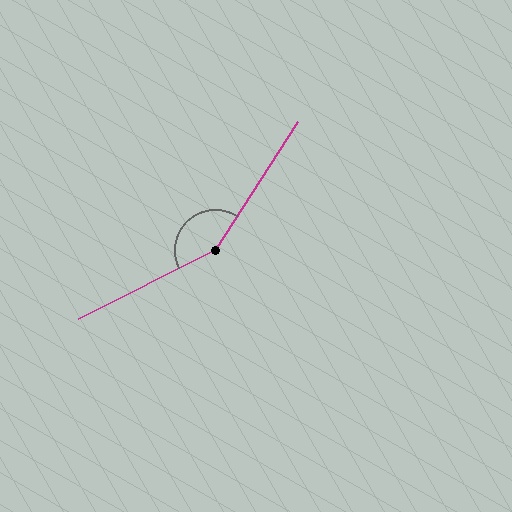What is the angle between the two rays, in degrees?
Approximately 150 degrees.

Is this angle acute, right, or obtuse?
It is obtuse.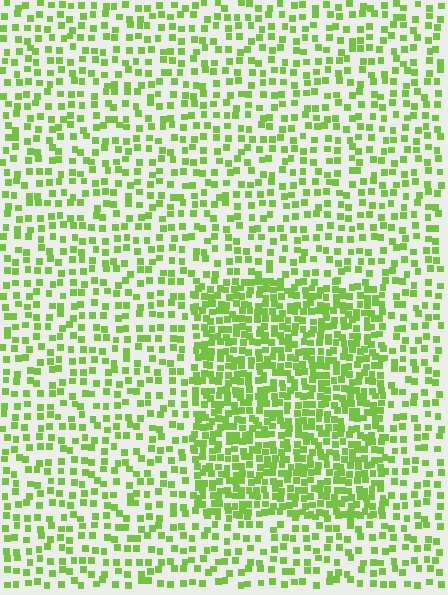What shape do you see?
I see a rectangle.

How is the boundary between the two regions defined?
The boundary is defined by a change in element density (approximately 2.1x ratio). All elements are the same color, size, and shape.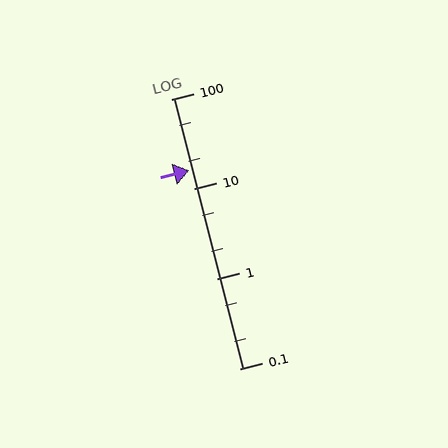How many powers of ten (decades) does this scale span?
The scale spans 3 decades, from 0.1 to 100.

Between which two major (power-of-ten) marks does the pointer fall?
The pointer is between 10 and 100.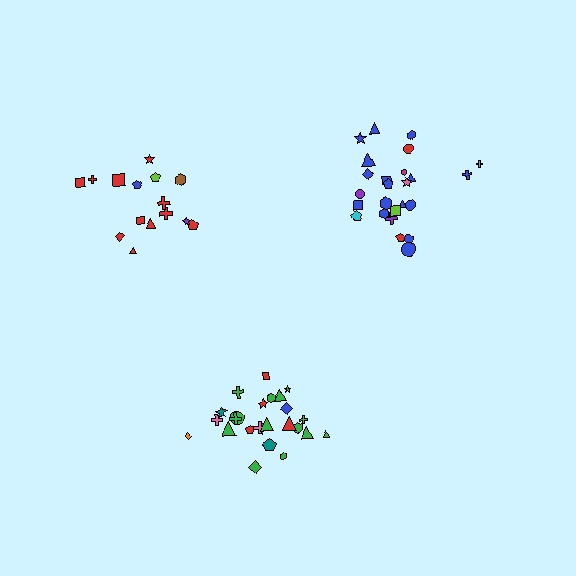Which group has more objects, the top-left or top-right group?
The top-right group.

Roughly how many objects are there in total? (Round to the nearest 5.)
Roughly 65 objects in total.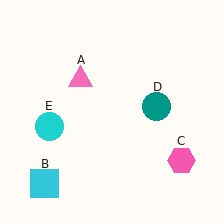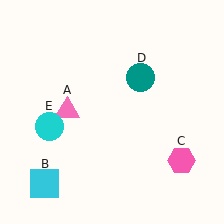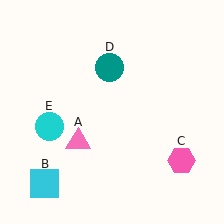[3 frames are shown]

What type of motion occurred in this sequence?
The pink triangle (object A), teal circle (object D) rotated counterclockwise around the center of the scene.